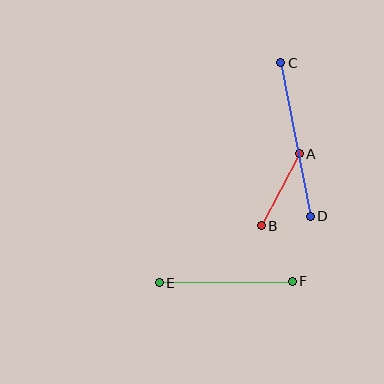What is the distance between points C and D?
The distance is approximately 156 pixels.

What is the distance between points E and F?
The distance is approximately 133 pixels.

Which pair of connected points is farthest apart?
Points C and D are farthest apart.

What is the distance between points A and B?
The distance is approximately 82 pixels.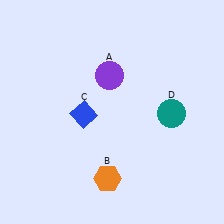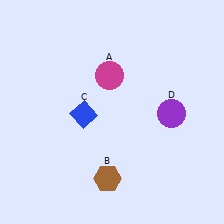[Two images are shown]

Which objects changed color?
A changed from purple to magenta. B changed from orange to brown. D changed from teal to purple.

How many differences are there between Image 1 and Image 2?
There are 3 differences between the two images.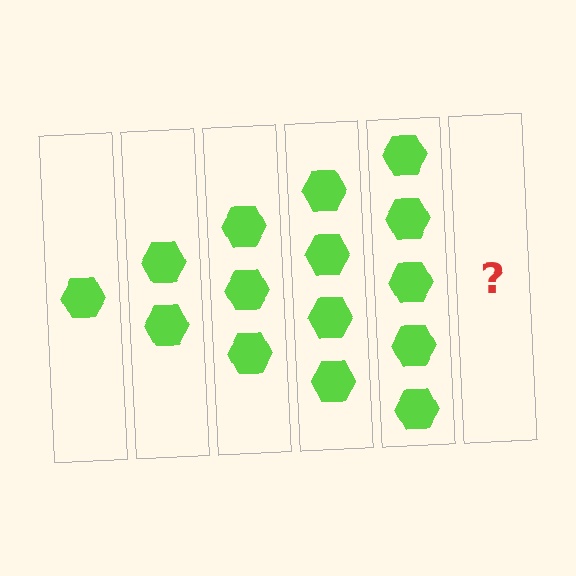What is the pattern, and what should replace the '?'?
The pattern is that each step adds one more hexagon. The '?' should be 6 hexagons.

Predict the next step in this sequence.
The next step is 6 hexagons.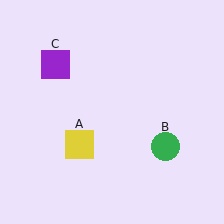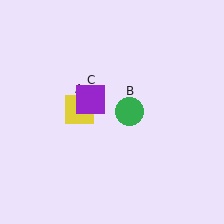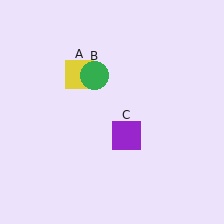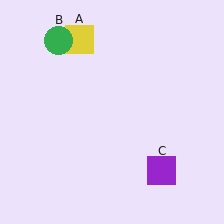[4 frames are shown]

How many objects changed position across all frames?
3 objects changed position: yellow square (object A), green circle (object B), purple square (object C).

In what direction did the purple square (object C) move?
The purple square (object C) moved down and to the right.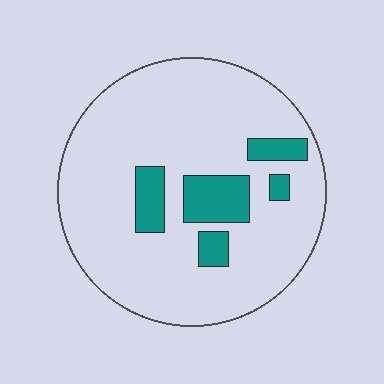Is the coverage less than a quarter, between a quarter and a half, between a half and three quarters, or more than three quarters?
Less than a quarter.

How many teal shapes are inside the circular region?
5.